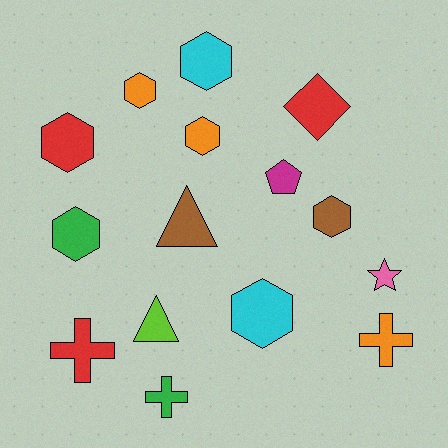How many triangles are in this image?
There are 2 triangles.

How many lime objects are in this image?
There is 1 lime object.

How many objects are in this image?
There are 15 objects.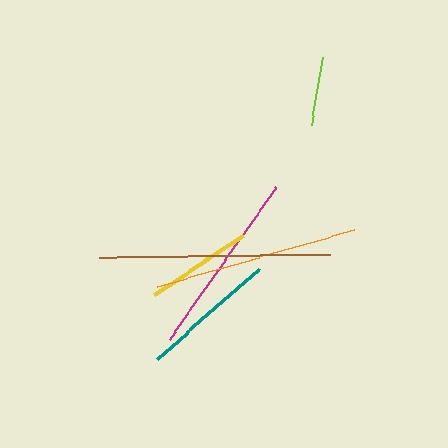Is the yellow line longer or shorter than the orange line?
The orange line is longer than the yellow line.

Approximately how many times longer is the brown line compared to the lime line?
The brown line is approximately 3.3 times the length of the lime line.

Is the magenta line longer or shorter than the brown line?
The brown line is longer than the magenta line.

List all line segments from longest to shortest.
From longest to shortest: brown, orange, magenta, teal, yellow, lime.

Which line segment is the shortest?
The lime line is the shortest at approximately 69 pixels.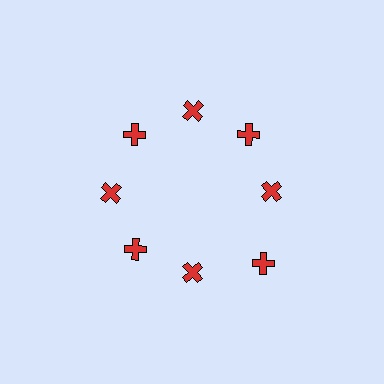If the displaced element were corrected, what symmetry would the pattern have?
It would have 8-fold rotational symmetry — the pattern would map onto itself every 45 degrees.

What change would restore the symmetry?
The symmetry would be restored by moving it inward, back onto the ring so that all 8 crosses sit at equal angles and equal distance from the center.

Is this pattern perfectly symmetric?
No. The 8 red crosses are arranged in a ring, but one element near the 4 o'clock position is pushed outward from the center, breaking the 8-fold rotational symmetry.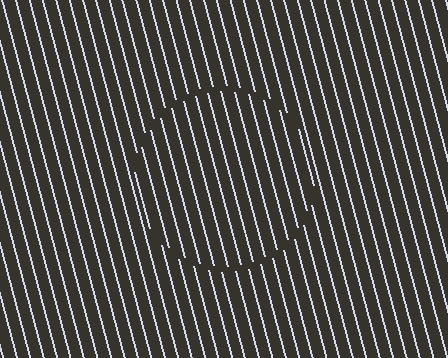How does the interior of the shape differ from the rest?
The interior of the shape contains the same grating, shifted by half a period — the contour is defined by the phase discontinuity where line-ends from the inner and outer gratings abut.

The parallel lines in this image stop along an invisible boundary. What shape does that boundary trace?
An illusory circle. The interior of the shape contains the same grating, shifted by half a period — the contour is defined by the phase discontinuity where line-ends from the inner and outer gratings abut.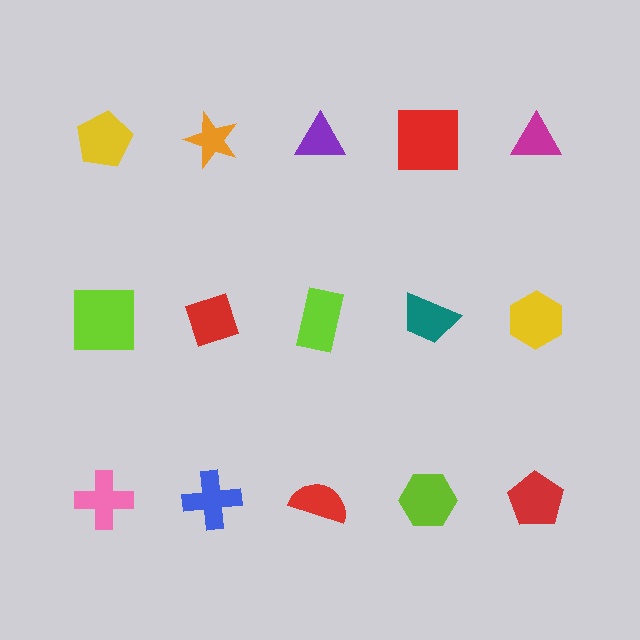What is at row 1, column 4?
A red square.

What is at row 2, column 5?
A yellow hexagon.